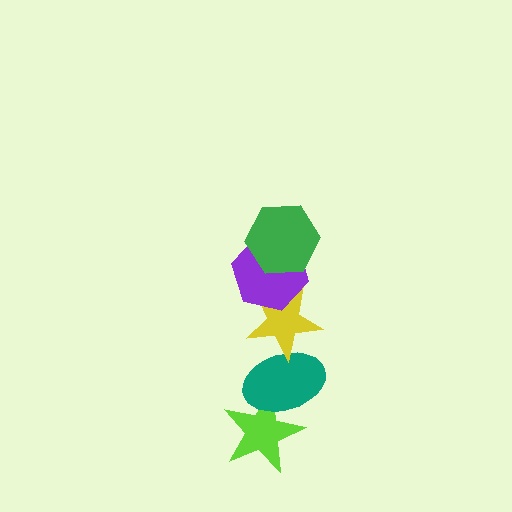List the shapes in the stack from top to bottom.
From top to bottom: the green hexagon, the purple hexagon, the yellow star, the teal ellipse, the lime star.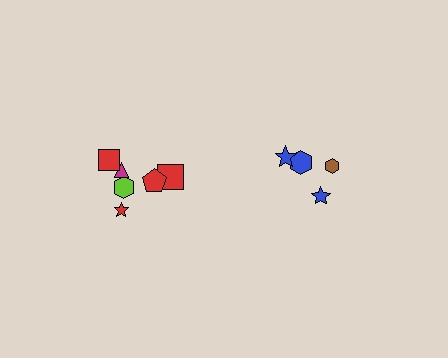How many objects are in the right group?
There are 4 objects.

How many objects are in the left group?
There are 6 objects.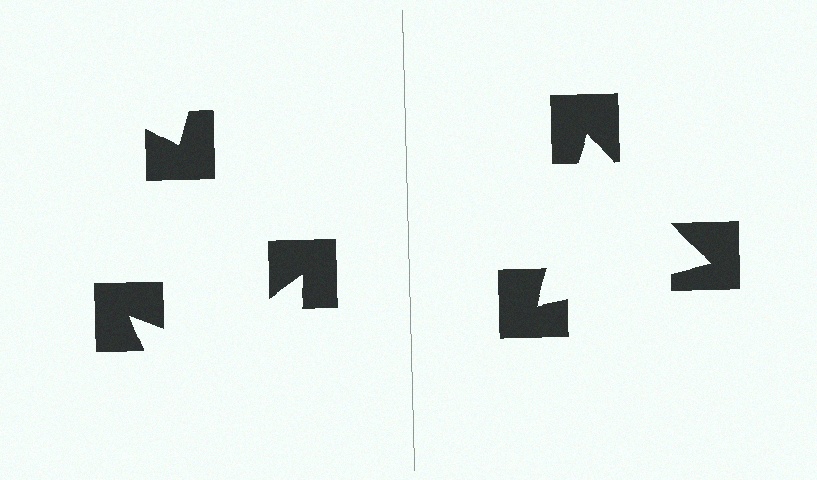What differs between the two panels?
The notched squares are positioned identically on both sides; only the wedge orientations differ. On the right they align to a triangle; on the left they are misaligned.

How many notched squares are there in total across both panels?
6 — 3 on each side.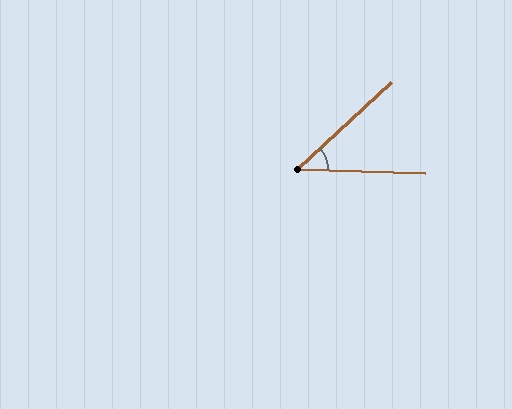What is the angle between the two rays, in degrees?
Approximately 45 degrees.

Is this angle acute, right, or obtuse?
It is acute.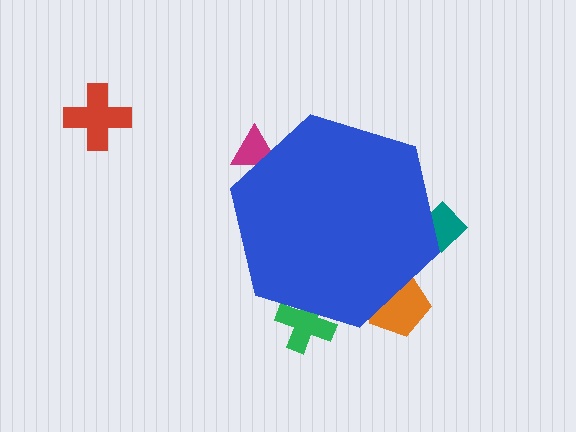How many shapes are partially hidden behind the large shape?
4 shapes are partially hidden.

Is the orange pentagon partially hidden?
Yes, the orange pentagon is partially hidden behind the blue hexagon.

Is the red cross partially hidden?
No, the red cross is fully visible.